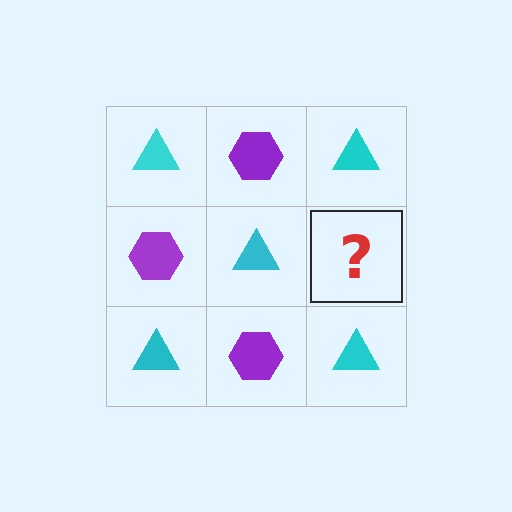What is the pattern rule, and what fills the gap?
The rule is that it alternates cyan triangle and purple hexagon in a checkerboard pattern. The gap should be filled with a purple hexagon.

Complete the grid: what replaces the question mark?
The question mark should be replaced with a purple hexagon.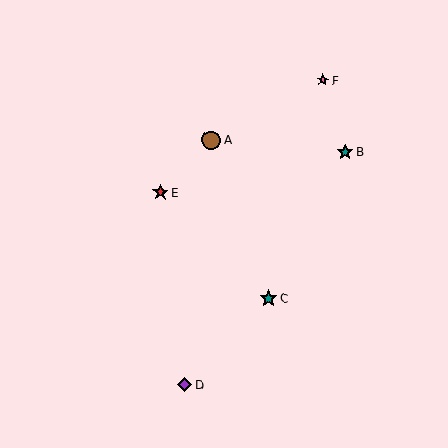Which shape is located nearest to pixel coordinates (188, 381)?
The purple diamond (labeled D) at (185, 385) is nearest to that location.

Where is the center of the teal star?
The center of the teal star is at (345, 152).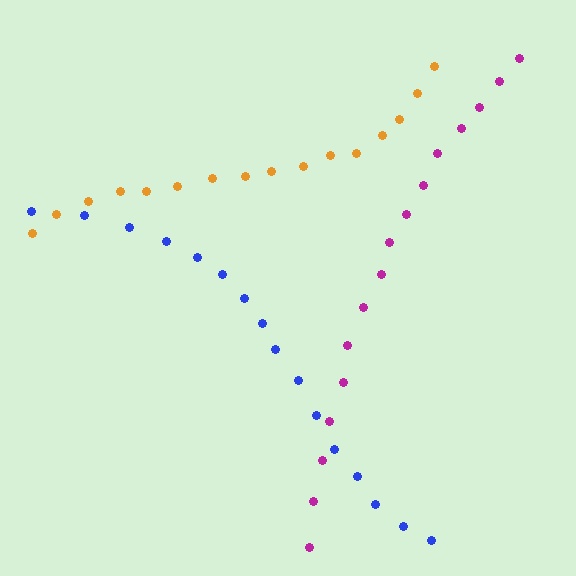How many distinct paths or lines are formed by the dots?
There are 3 distinct paths.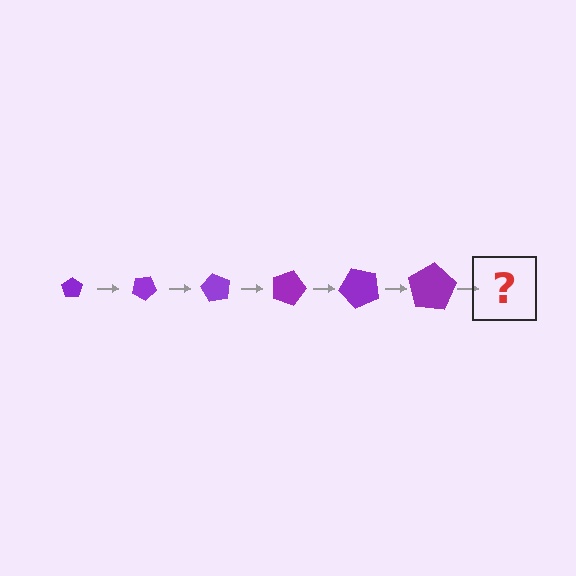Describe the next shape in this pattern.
It should be a pentagon, larger than the previous one and rotated 180 degrees from the start.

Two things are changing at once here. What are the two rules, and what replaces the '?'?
The two rules are that the pentagon grows larger each step and it rotates 30 degrees each step. The '?' should be a pentagon, larger than the previous one and rotated 180 degrees from the start.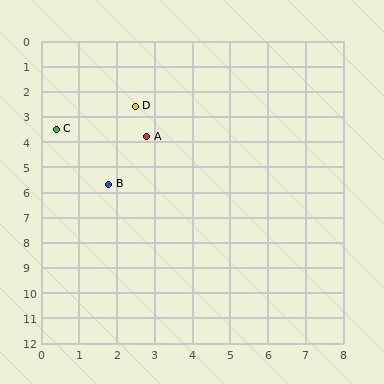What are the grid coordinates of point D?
Point D is at approximately (2.5, 2.6).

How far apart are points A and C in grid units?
Points A and C are about 2.4 grid units apart.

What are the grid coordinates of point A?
Point A is at approximately (2.8, 3.8).